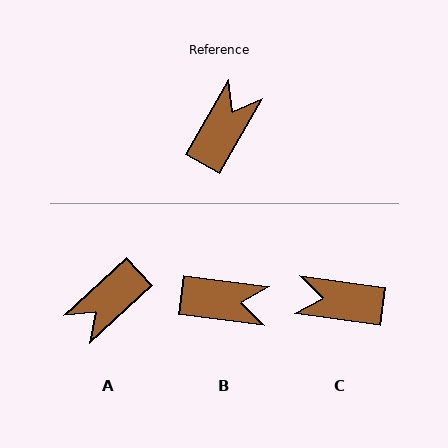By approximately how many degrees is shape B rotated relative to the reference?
Approximately 67 degrees clockwise.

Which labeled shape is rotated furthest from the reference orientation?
A, about 163 degrees away.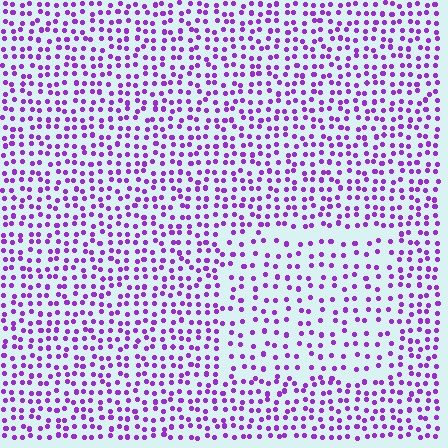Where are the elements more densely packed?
The elements are more densely packed outside the rectangle boundary.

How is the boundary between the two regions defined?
The boundary is defined by a change in element density (approximately 1.6x ratio). All elements are the same color, size, and shape.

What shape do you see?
I see a rectangle.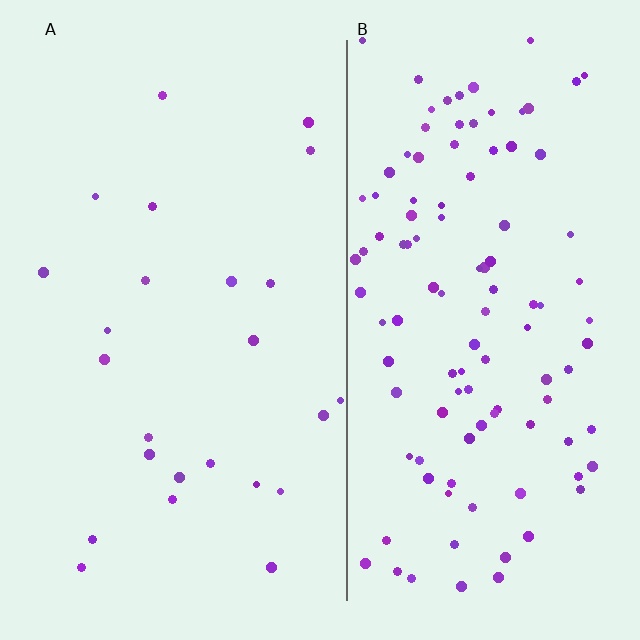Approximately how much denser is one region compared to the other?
Approximately 4.6× — region B over region A.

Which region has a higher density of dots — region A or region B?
B (the right).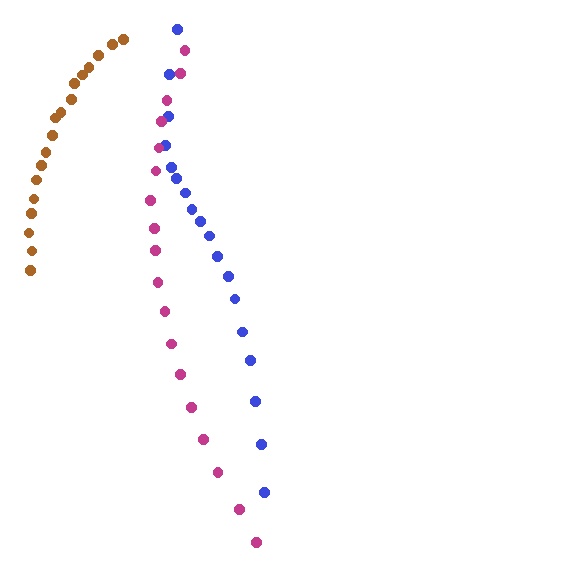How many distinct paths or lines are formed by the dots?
There are 3 distinct paths.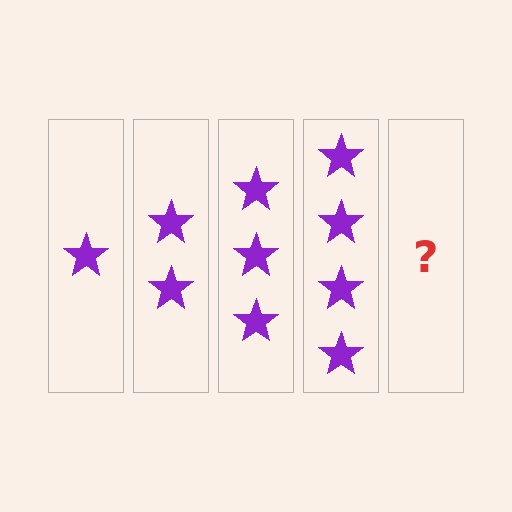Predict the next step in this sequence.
The next step is 5 stars.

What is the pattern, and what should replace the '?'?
The pattern is that each step adds one more star. The '?' should be 5 stars.